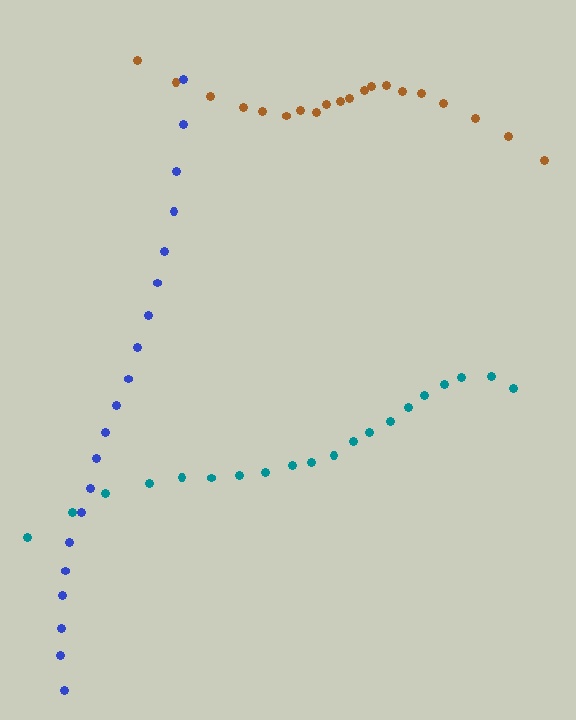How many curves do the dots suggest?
There are 3 distinct paths.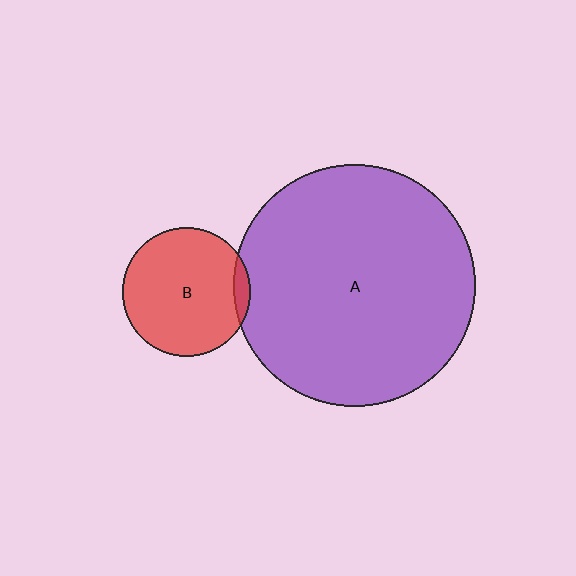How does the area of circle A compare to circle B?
Approximately 3.5 times.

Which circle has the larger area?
Circle A (purple).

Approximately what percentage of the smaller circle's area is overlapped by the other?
Approximately 5%.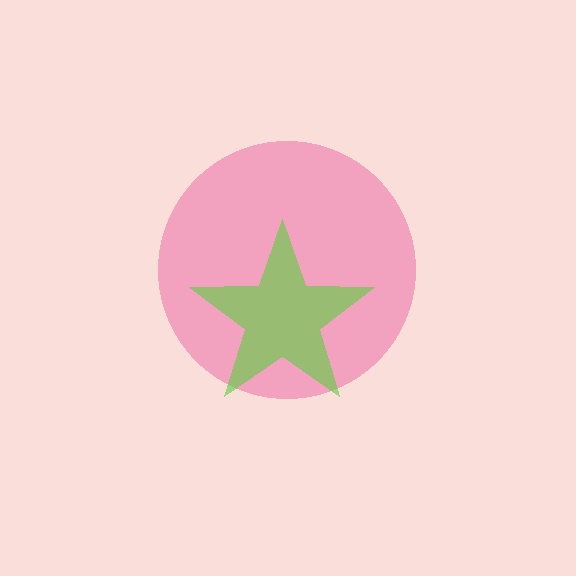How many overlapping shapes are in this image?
There are 2 overlapping shapes in the image.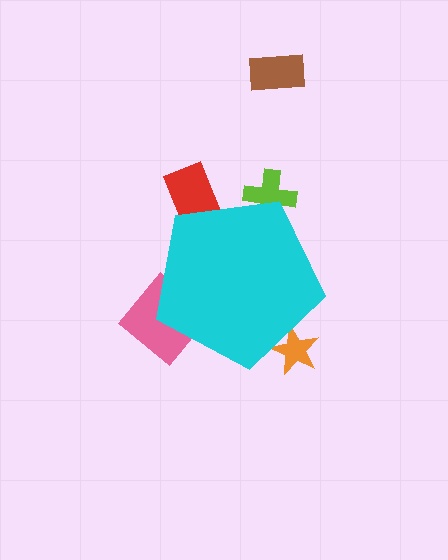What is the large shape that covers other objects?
A cyan pentagon.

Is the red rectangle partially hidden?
Yes, the red rectangle is partially hidden behind the cyan pentagon.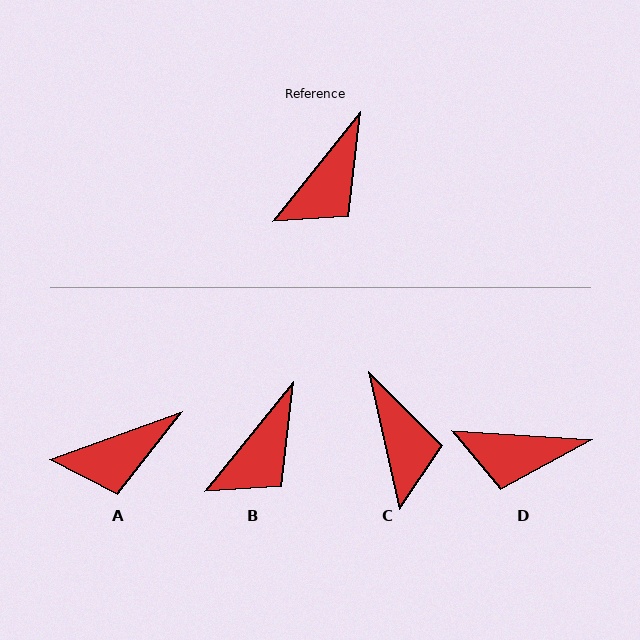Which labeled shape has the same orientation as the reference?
B.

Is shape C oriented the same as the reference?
No, it is off by about 52 degrees.